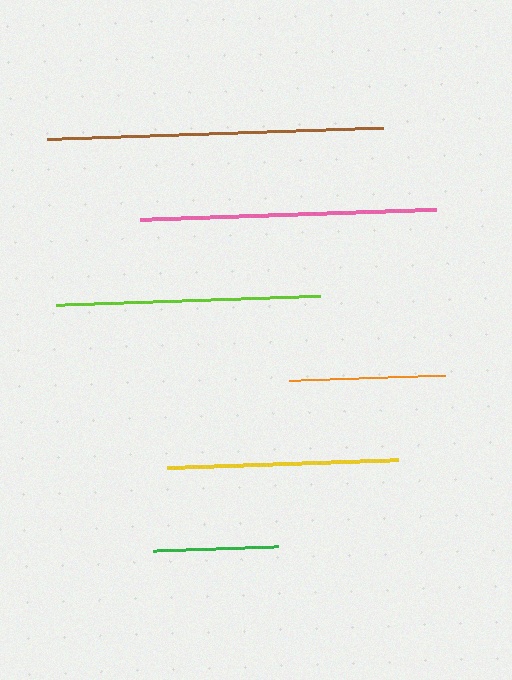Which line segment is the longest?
The brown line is the longest at approximately 337 pixels.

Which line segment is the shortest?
The green line is the shortest at approximately 124 pixels.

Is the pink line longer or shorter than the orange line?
The pink line is longer than the orange line.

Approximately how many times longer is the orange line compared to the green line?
The orange line is approximately 1.3 times the length of the green line.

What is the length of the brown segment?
The brown segment is approximately 337 pixels long.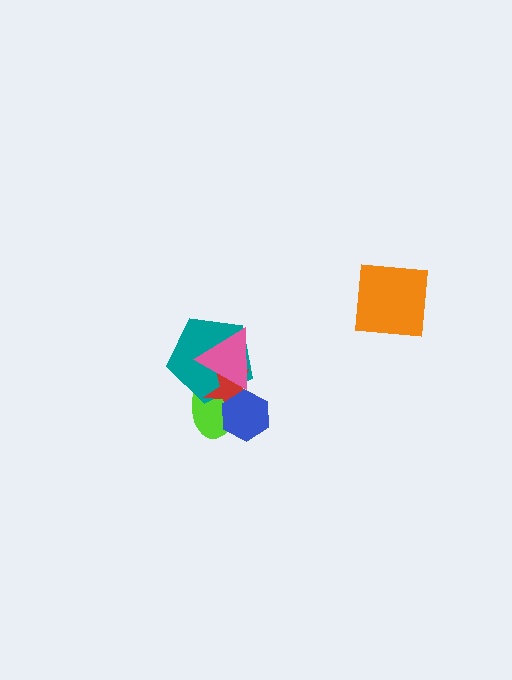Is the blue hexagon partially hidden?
No, no other shape covers it.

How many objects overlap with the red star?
4 objects overlap with the red star.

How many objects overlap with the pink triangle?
3 objects overlap with the pink triangle.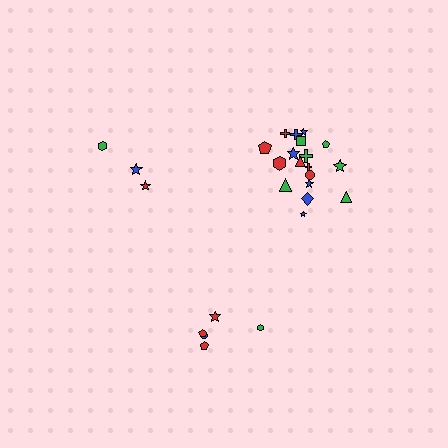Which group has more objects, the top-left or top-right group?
The top-right group.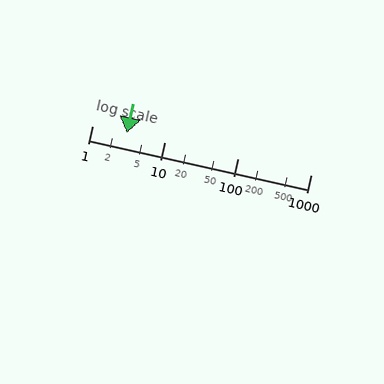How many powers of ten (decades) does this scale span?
The scale spans 3 decades, from 1 to 1000.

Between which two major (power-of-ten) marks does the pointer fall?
The pointer is between 1 and 10.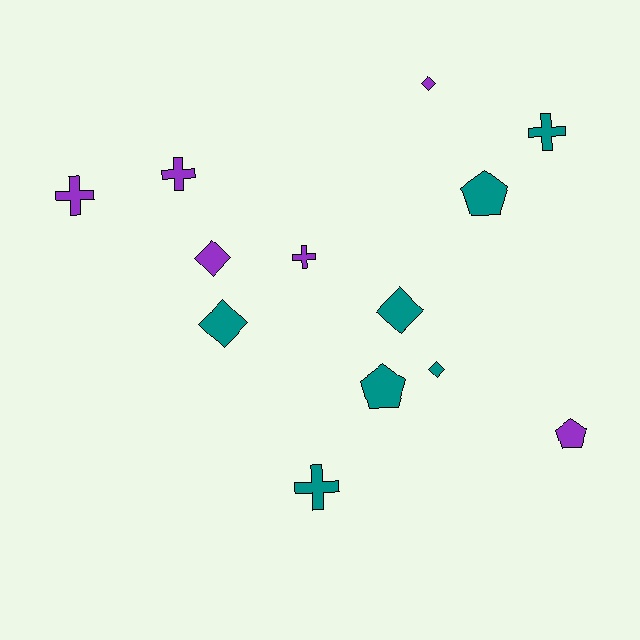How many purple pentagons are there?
There is 1 purple pentagon.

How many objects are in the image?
There are 13 objects.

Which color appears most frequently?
Teal, with 7 objects.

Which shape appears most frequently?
Diamond, with 5 objects.